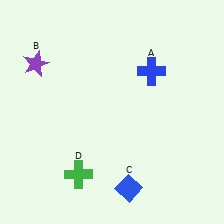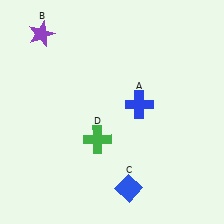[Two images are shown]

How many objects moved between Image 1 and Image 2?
3 objects moved between the two images.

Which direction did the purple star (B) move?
The purple star (B) moved up.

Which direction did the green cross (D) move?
The green cross (D) moved up.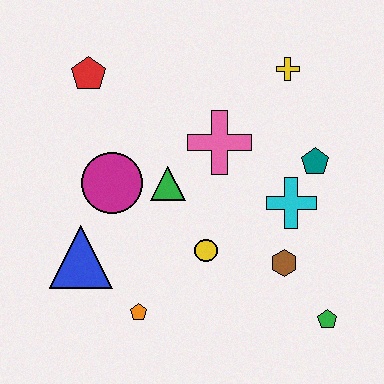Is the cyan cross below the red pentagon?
Yes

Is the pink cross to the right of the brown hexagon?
No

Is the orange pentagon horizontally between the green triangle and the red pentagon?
Yes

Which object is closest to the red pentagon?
The magenta circle is closest to the red pentagon.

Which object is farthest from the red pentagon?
The green pentagon is farthest from the red pentagon.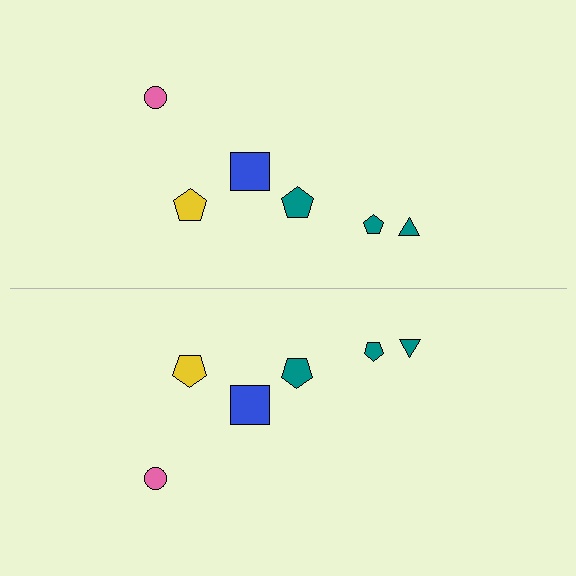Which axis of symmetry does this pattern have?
The pattern has a horizontal axis of symmetry running through the center of the image.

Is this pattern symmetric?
Yes, this pattern has bilateral (reflection) symmetry.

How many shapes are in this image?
There are 12 shapes in this image.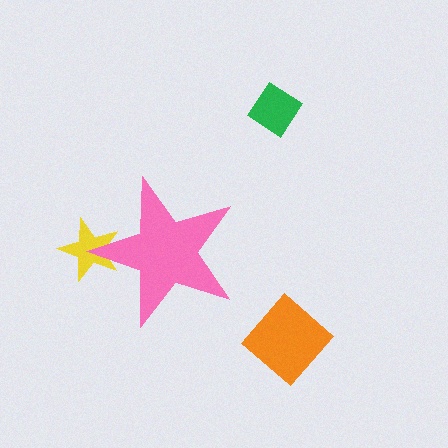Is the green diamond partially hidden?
No, the green diamond is fully visible.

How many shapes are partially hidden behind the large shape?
1 shape is partially hidden.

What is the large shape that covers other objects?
A pink star.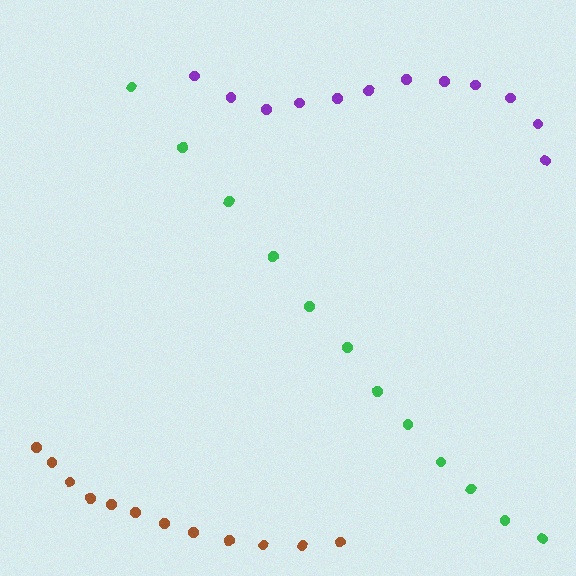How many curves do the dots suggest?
There are 3 distinct paths.